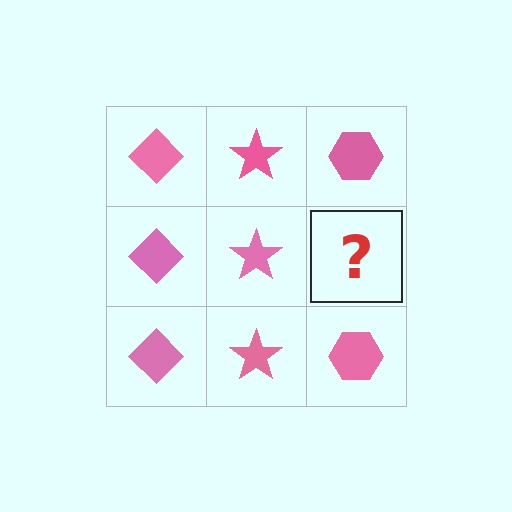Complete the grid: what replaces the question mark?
The question mark should be replaced with a pink hexagon.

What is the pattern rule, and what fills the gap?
The rule is that each column has a consistent shape. The gap should be filled with a pink hexagon.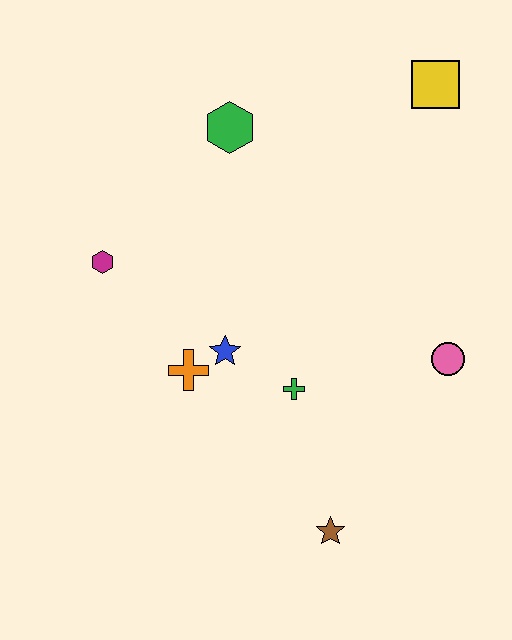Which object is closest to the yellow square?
The green hexagon is closest to the yellow square.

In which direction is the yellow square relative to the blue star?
The yellow square is above the blue star.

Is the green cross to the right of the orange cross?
Yes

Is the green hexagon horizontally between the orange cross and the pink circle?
Yes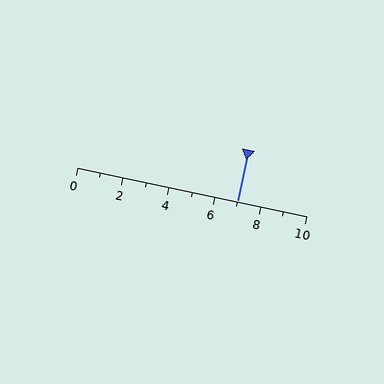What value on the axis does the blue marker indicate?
The marker indicates approximately 7.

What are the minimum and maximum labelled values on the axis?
The axis runs from 0 to 10.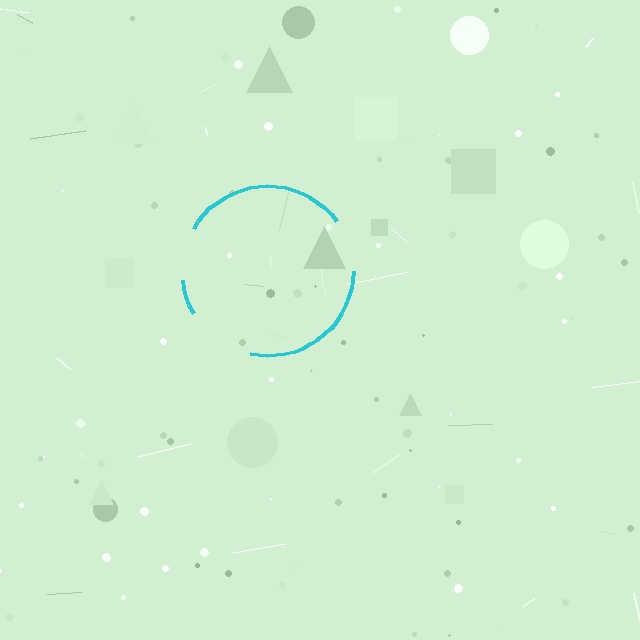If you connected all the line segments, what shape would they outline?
They would outline a circle.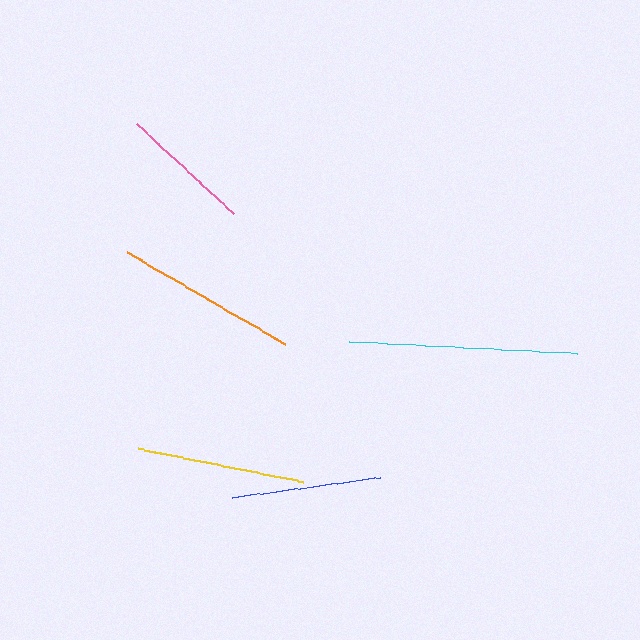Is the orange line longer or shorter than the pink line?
The orange line is longer than the pink line.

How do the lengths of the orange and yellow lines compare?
The orange and yellow lines are approximately the same length.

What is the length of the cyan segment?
The cyan segment is approximately 228 pixels long.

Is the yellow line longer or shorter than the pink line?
The yellow line is longer than the pink line.